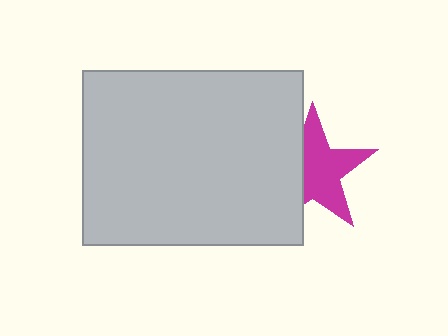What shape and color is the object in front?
The object in front is a light gray rectangle.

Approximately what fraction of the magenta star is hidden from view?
Roughly 35% of the magenta star is hidden behind the light gray rectangle.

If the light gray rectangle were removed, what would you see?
You would see the complete magenta star.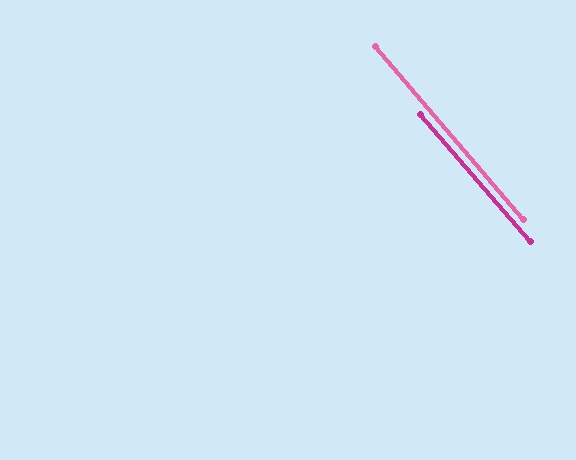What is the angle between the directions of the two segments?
Approximately 0 degrees.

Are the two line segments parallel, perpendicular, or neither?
Parallel — their directions differ by only 0.2°.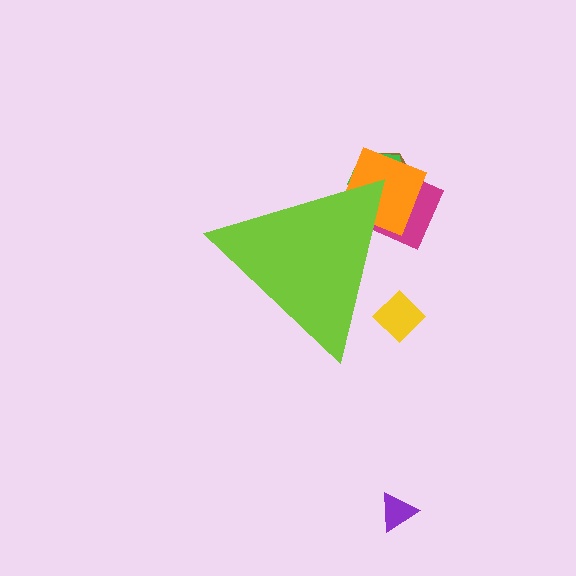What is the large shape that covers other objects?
A lime triangle.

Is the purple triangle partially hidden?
No, the purple triangle is fully visible.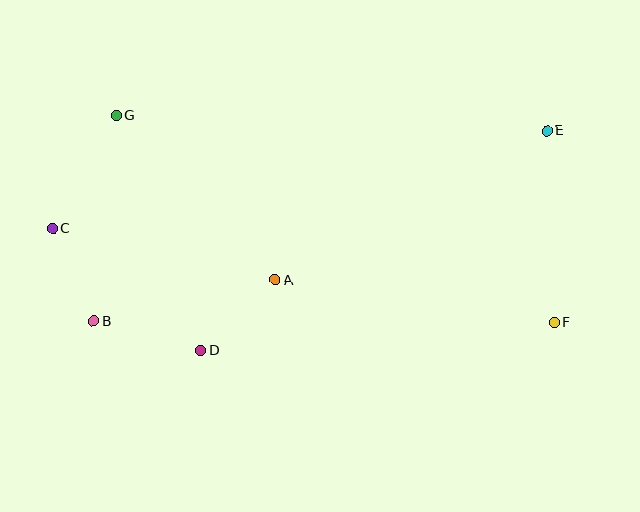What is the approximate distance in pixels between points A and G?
The distance between A and G is approximately 229 pixels.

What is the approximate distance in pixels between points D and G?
The distance between D and G is approximately 250 pixels.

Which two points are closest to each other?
Points B and C are closest to each other.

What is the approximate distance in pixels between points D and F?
The distance between D and F is approximately 355 pixels.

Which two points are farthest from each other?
Points C and F are farthest from each other.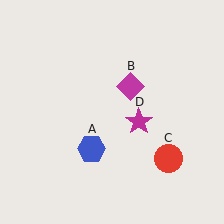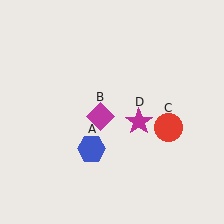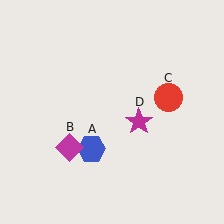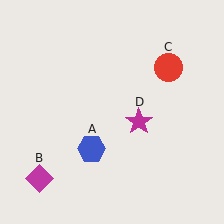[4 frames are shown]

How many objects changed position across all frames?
2 objects changed position: magenta diamond (object B), red circle (object C).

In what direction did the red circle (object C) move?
The red circle (object C) moved up.